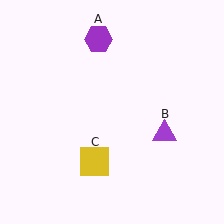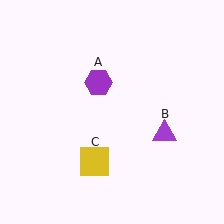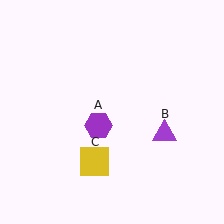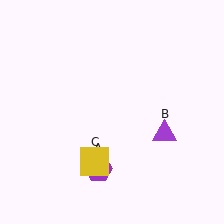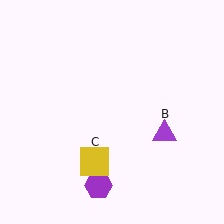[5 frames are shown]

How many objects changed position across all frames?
1 object changed position: purple hexagon (object A).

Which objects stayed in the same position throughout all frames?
Purple triangle (object B) and yellow square (object C) remained stationary.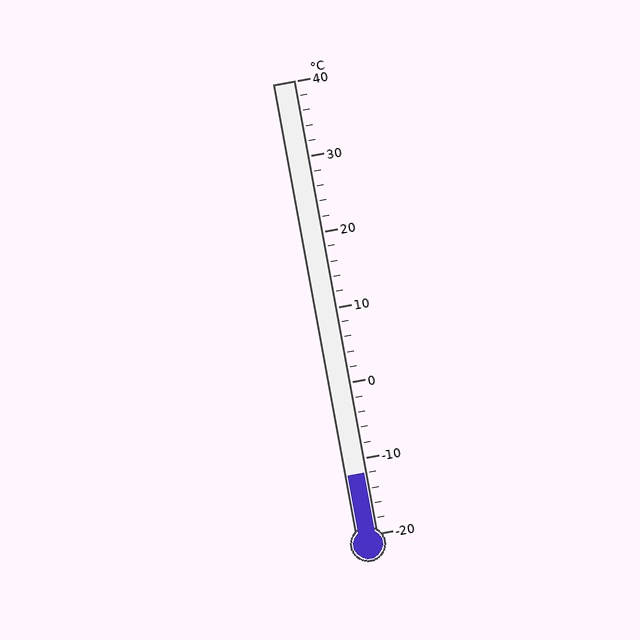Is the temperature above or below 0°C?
The temperature is below 0°C.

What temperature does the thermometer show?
The thermometer shows approximately -12°C.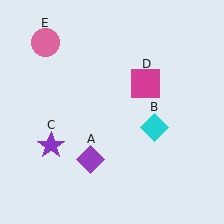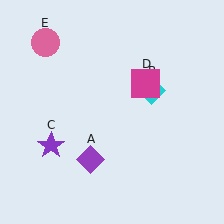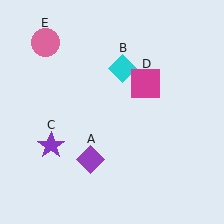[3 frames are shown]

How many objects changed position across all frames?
1 object changed position: cyan diamond (object B).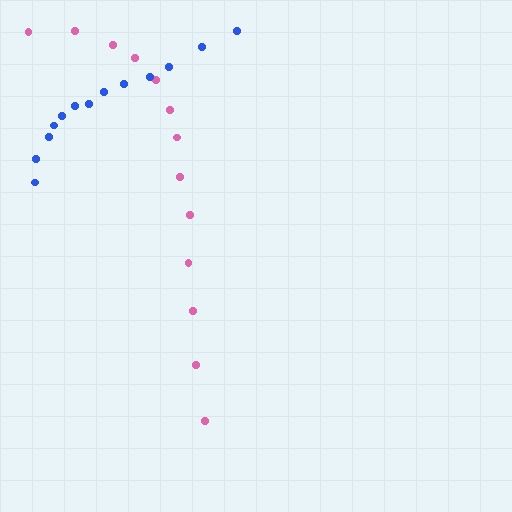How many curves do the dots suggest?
There are 2 distinct paths.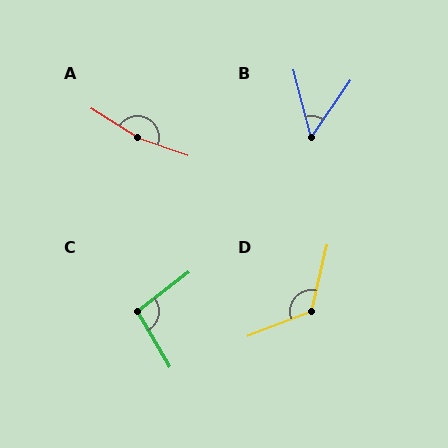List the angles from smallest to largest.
B (49°), C (97°), D (125°), A (166°).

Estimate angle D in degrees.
Approximately 125 degrees.